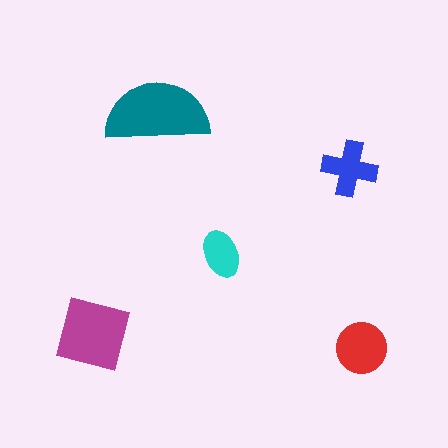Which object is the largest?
The teal semicircle.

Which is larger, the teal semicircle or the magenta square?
The teal semicircle.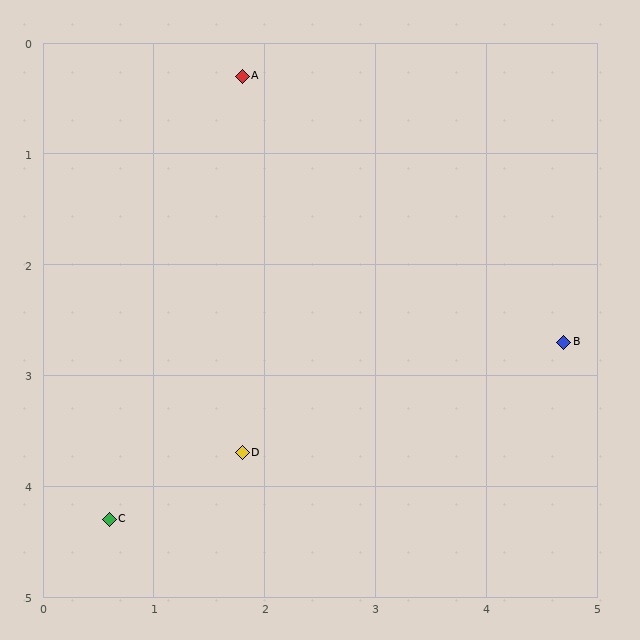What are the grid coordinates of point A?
Point A is at approximately (1.8, 0.3).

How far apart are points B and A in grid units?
Points B and A are about 3.8 grid units apart.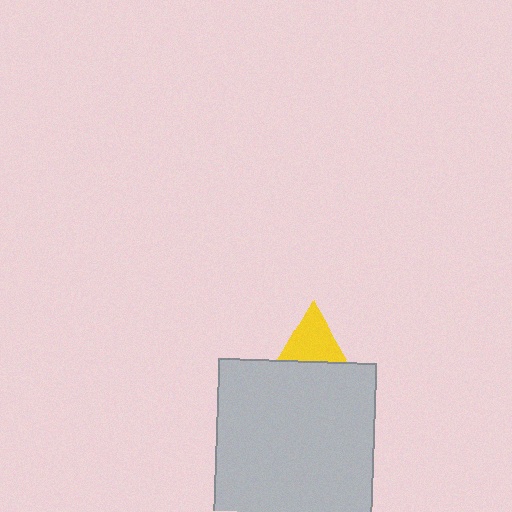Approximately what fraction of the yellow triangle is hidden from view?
Roughly 45% of the yellow triangle is hidden behind the light gray square.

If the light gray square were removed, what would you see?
You would see the complete yellow triangle.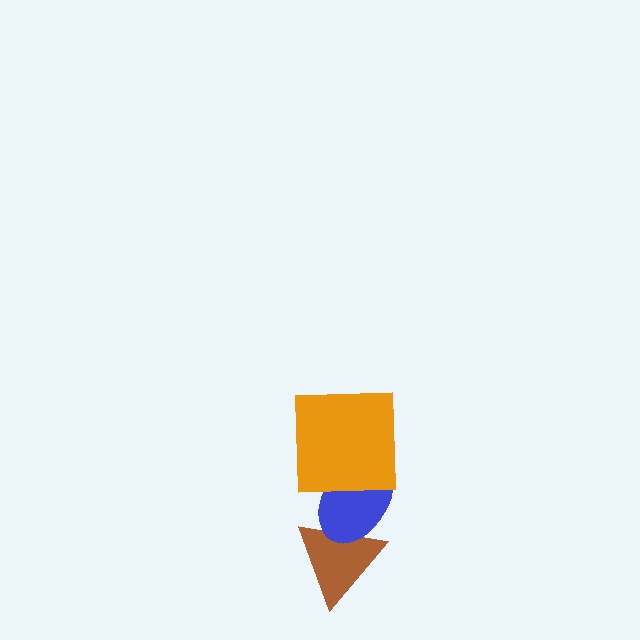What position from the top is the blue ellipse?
The blue ellipse is 2nd from the top.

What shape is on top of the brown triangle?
The blue ellipse is on top of the brown triangle.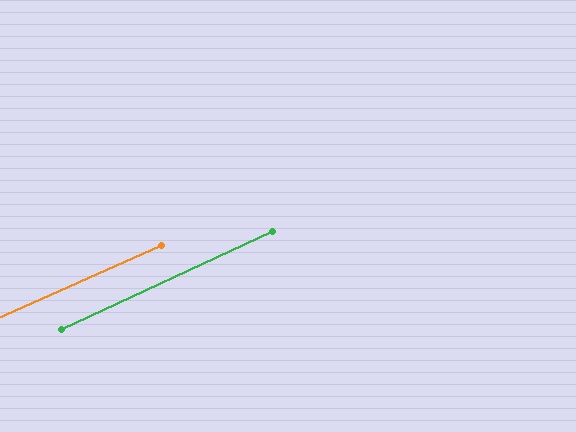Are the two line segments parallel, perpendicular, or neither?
Parallel — their directions differ by only 1.0°.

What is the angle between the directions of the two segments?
Approximately 1 degree.